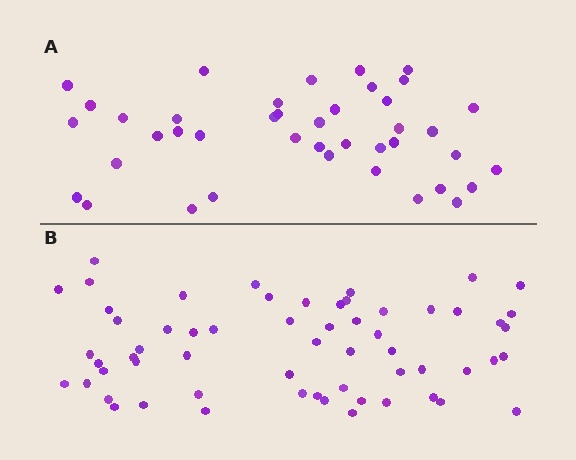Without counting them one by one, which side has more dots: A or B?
Region B (the bottom region) has more dots.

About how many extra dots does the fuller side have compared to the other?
Region B has approximately 20 more dots than region A.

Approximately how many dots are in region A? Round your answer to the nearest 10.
About 40 dots. (The exact count is 41, which rounds to 40.)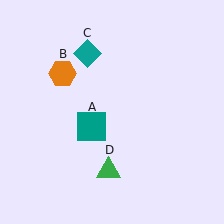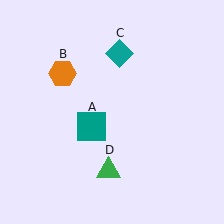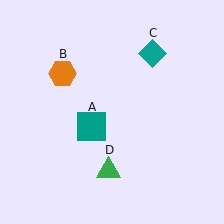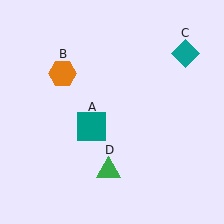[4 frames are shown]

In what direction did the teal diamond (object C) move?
The teal diamond (object C) moved right.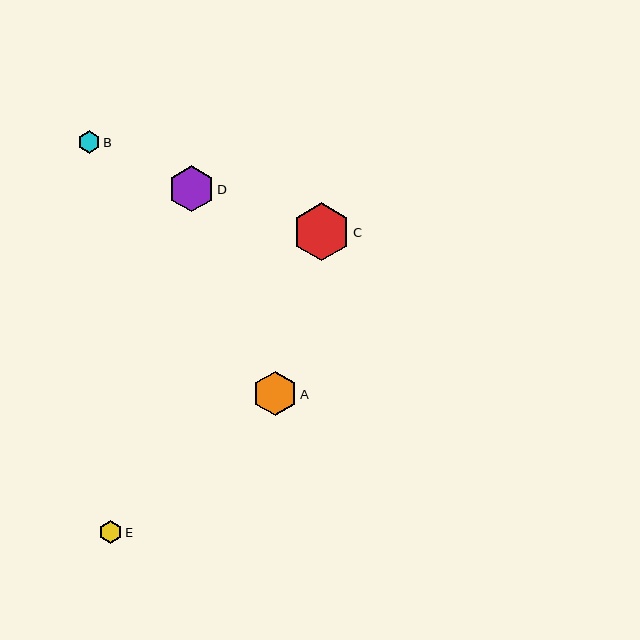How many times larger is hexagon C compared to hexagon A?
Hexagon C is approximately 1.3 times the size of hexagon A.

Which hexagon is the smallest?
Hexagon B is the smallest with a size of approximately 23 pixels.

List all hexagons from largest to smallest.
From largest to smallest: C, D, A, E, B.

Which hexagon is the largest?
Hexagon C is the largest with a size of approximately 58 pixels.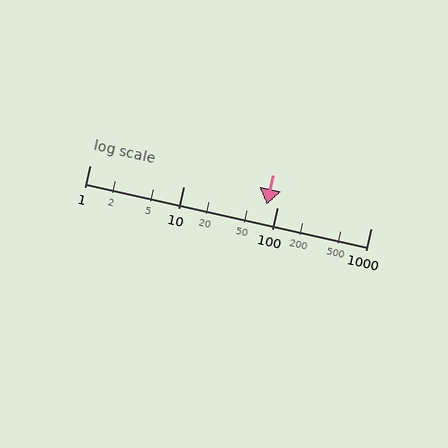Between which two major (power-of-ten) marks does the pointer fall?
The pointer is between 10 and 100.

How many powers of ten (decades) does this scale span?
The scale spans 3 decades, from 1 to 1000.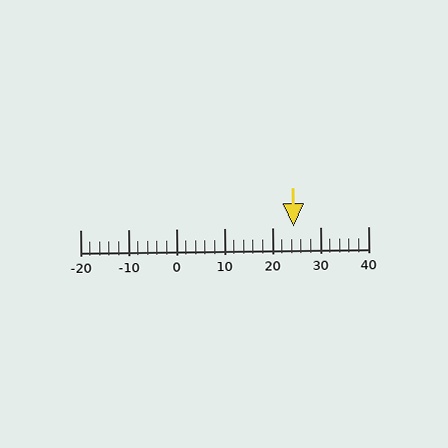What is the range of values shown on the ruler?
The ruler shows values from -20 to 40.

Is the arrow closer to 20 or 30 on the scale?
The arrow is closer to 20.